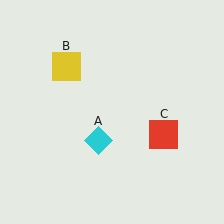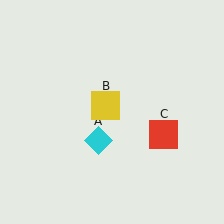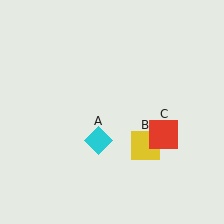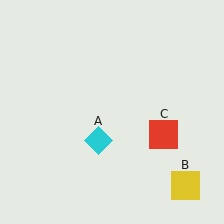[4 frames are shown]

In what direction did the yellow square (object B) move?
The yellow square (object B) moved down and to the right.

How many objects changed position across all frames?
1 object changed position: yellow square (object B).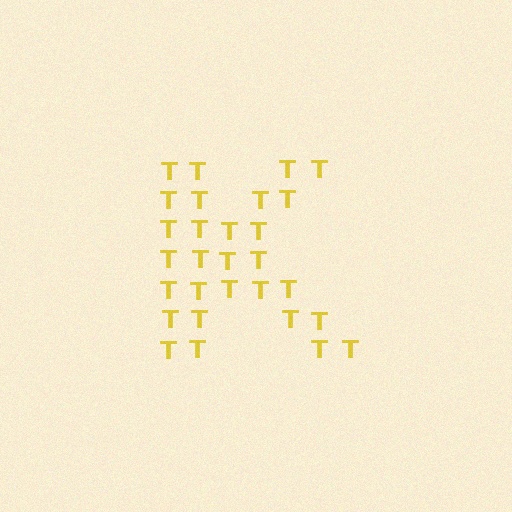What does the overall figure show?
The overall figure shows the letter K.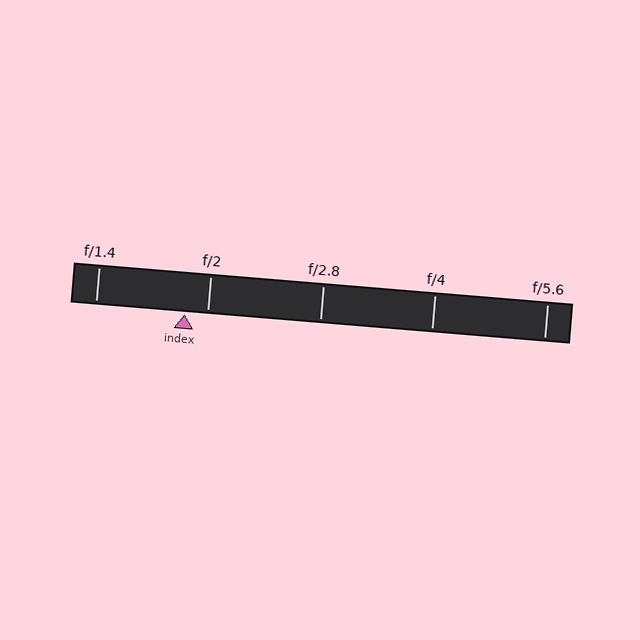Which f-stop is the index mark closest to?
The index mark is closest to f/2.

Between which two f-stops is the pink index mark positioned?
The index mark is between f/1.4 and f/2.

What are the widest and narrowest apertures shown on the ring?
The widest aperture shown is f/1.4 and the narrowest is f/5.6.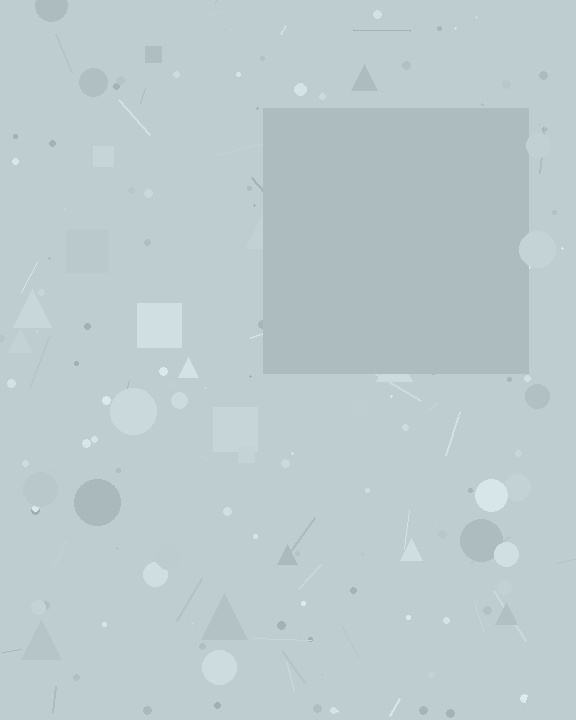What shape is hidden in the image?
A square is hidden in the image.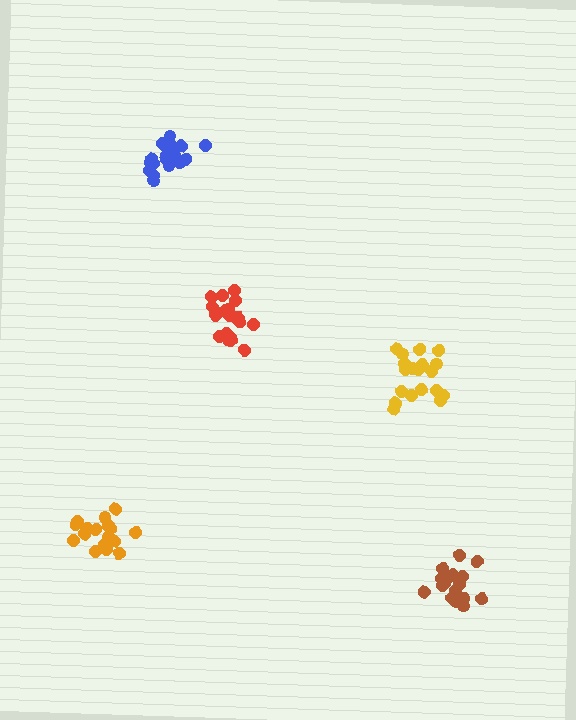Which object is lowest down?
The brown cluster is bottommost.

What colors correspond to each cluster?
The clusters are colored: orange, red, yellow, blue, brown.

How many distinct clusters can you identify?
There are 5 distinct clusters.